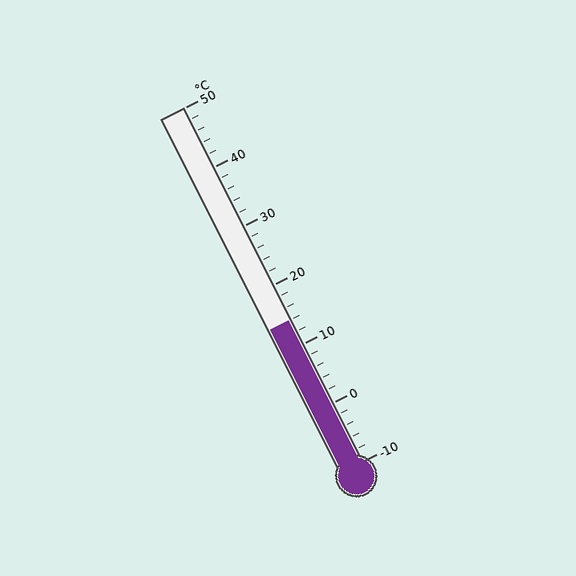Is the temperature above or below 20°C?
The temperature is below 20°C.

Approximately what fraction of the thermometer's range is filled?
The thermometer is filled to approximately 40% of its range.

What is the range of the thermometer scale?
The thermometer scale ranges from -10°C to 50°C.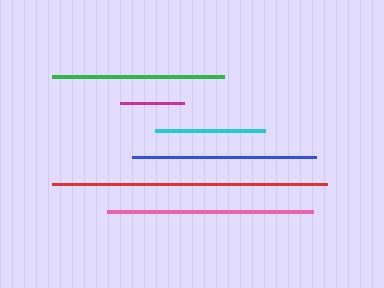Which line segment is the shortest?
The magenta line is the shortest at approximately 64 pixels.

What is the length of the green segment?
The green segment is approximately 172 pixels long.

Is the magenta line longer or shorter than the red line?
The red line is longer than the magenta line.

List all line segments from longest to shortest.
From longest to shortest: red, pink, blue, green, cyan, magenta.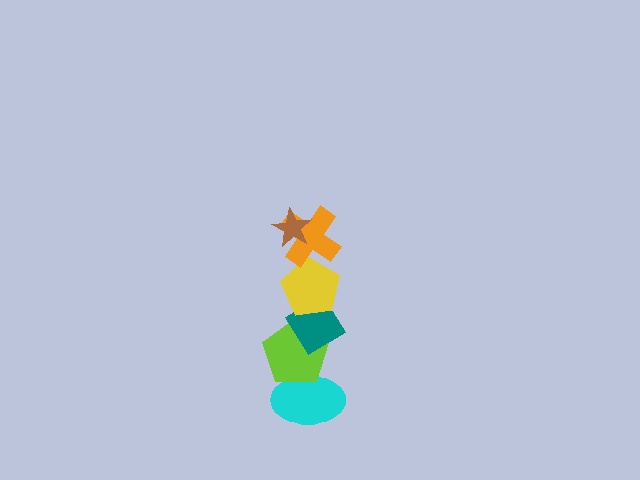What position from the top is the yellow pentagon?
The yellow pentagon is 3rd from the top.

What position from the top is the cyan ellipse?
The cyan ellipse is 6th from the top.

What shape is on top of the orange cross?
The brown star is on top of the orange cross.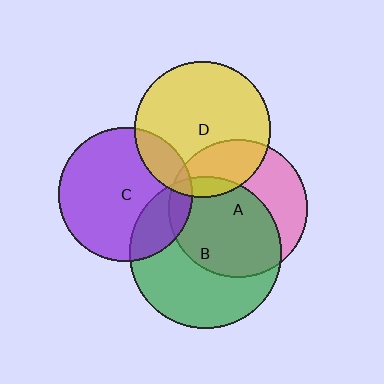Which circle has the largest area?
Circle B (green).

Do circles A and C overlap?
Yes.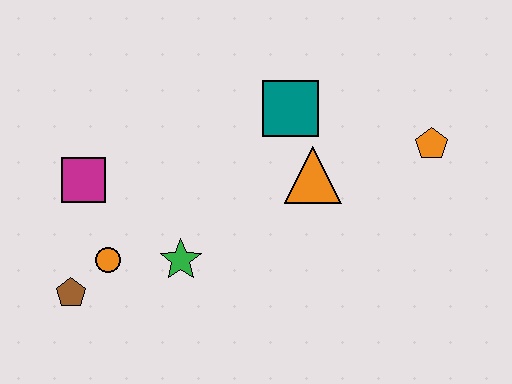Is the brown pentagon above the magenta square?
No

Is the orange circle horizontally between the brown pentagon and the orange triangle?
Yes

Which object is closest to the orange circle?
The brown pentagon is closest to the orange circle.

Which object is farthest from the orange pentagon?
The brown pentagon is farthest from the orange pentagon.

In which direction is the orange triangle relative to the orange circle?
The orange triangle is to the right of the orange circle.